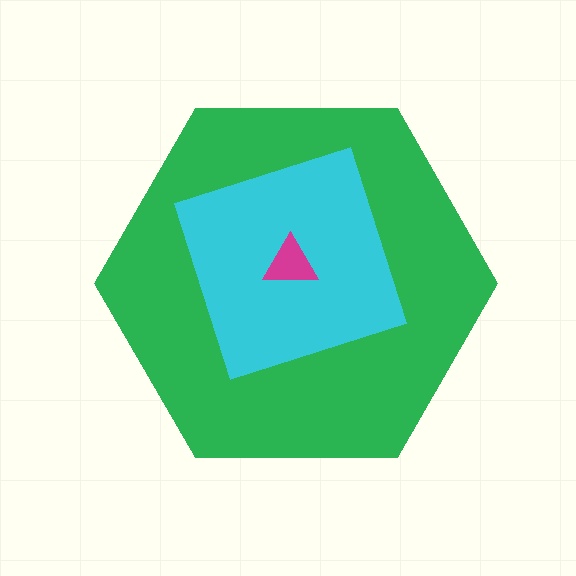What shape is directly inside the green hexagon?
The cyan diamond.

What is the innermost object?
The magenta triangle.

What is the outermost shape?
The green hexagon.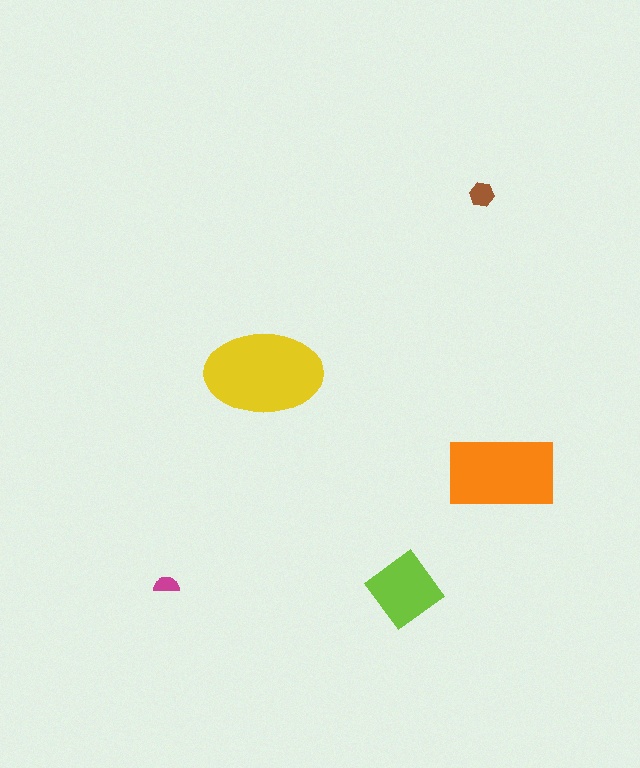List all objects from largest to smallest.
The yellow ellipse, the orange rectangle, the lime diamond, the brown hexagon, the magenta semicircle.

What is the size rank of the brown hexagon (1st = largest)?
4th.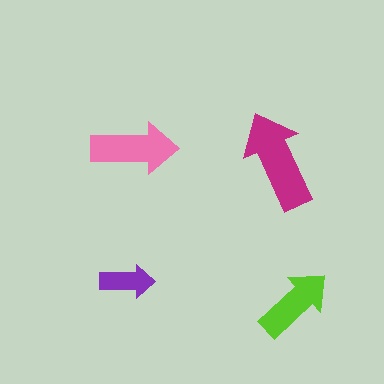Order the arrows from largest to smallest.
the magenta one, the pink one, the lime one, the purple one.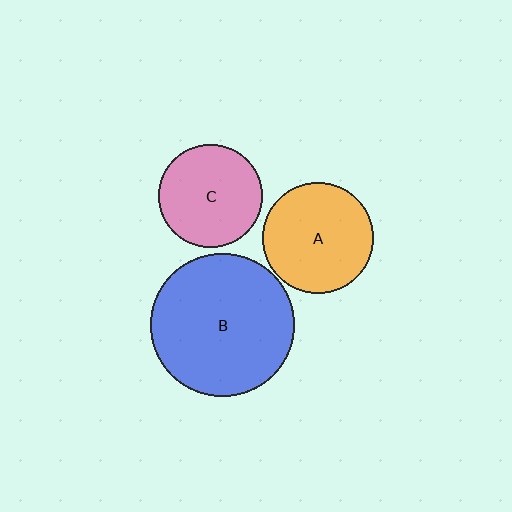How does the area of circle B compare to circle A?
Approximately 1.7 times.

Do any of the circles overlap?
No, none of the circles overlap.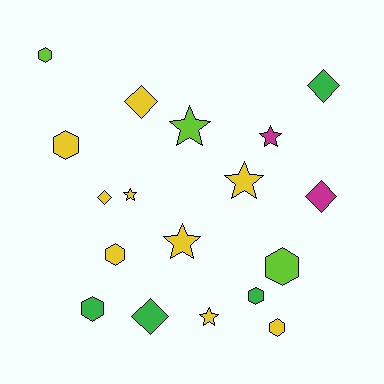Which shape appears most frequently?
Hexagon, with 7 objects.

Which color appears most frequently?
Yellow, with 9 objects.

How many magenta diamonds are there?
There is 1 magenta diamond.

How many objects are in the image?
There are 18 objects.